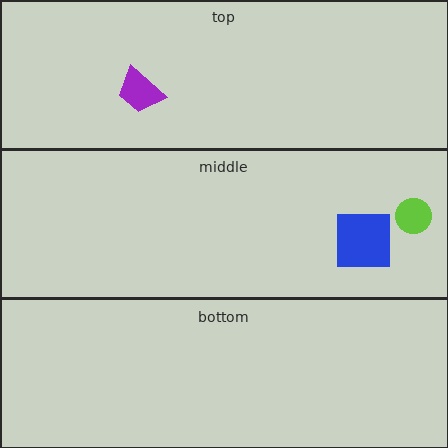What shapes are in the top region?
The purple trapezoid.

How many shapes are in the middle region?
2.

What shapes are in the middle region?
The blue square, the lime circle.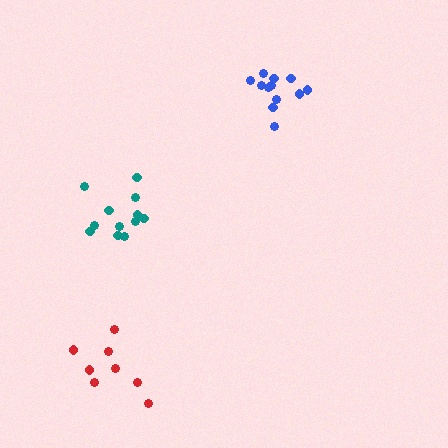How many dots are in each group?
Group 1: 8 dots, Group 2: 12 dots, Group 3: 12 dots (32 total).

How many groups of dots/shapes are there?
There are 3 groups.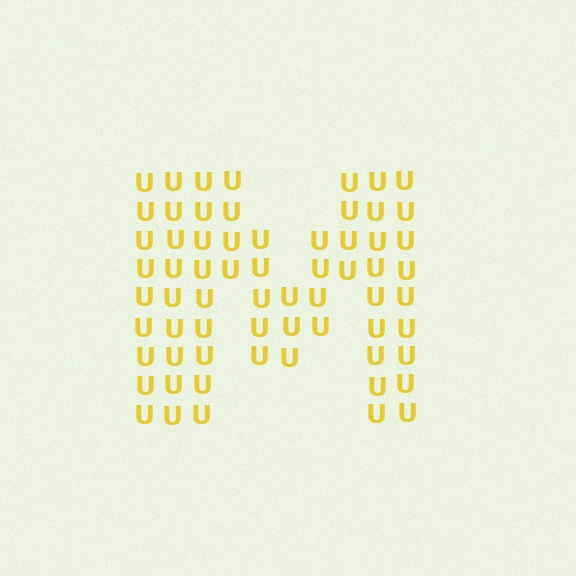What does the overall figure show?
The overall figure shows the letter M.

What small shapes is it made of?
It is made of small letter U's.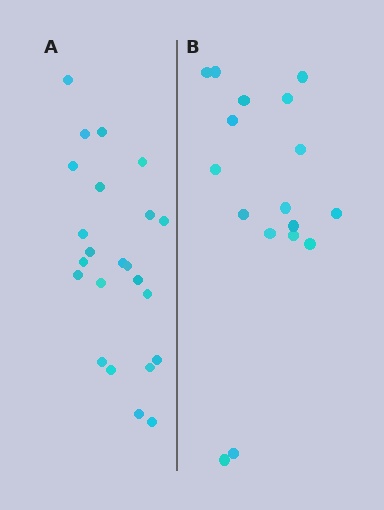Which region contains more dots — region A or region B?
Region A (the left region) has more dots.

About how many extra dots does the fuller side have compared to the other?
Region A has about 6 more dots than region B.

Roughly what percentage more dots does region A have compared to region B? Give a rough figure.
About 35% more.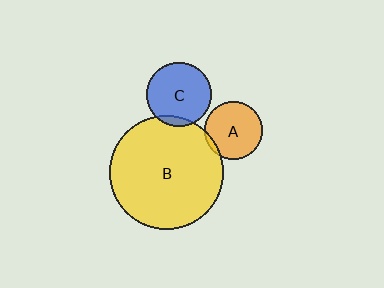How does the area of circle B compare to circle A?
Approximately 3.8 times.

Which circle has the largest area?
Circle B (yellow).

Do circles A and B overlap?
Yes.